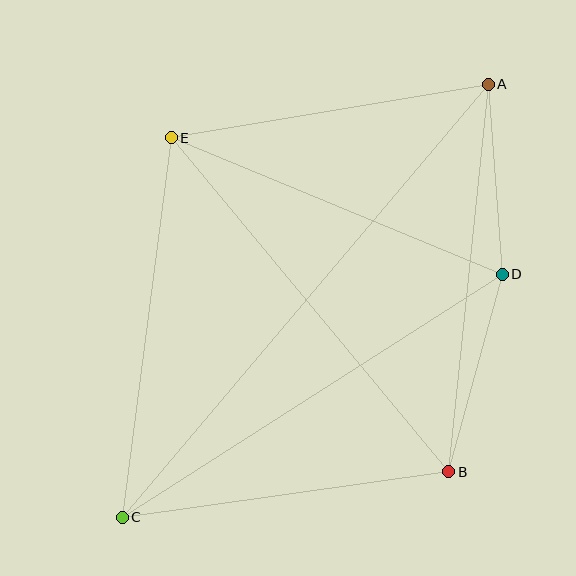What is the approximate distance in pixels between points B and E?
The distance between B and E is approximately 434 pixels.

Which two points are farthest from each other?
Points A and C are farthest from each other.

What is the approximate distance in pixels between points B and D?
The distance between B and D is approximately 205 pixels.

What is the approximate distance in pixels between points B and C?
The distance between B and C is approximately 329 pixels.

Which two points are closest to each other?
Points A and D are closest to each other.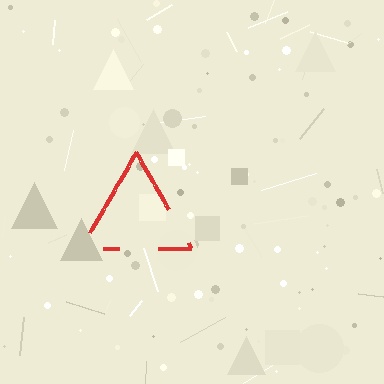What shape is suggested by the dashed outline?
The dashed outline suggests a triangle.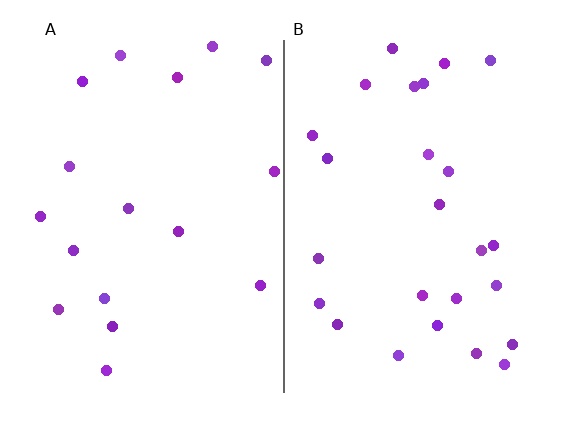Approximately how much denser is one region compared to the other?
Approximately 1.4× — region B over region A.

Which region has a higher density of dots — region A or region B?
B (the right).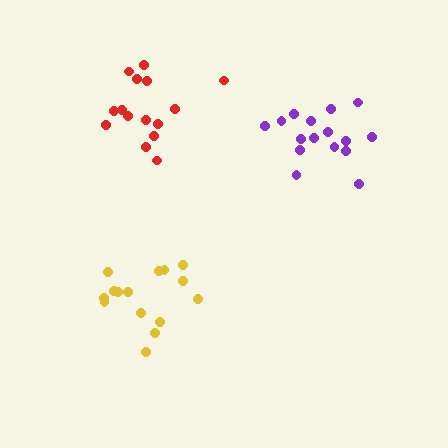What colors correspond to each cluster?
The clusters are colored: yellow, red, purple.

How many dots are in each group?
Group 1: 15 dots, Group 2: 15 dots, Group 3: 16 dots (46 total).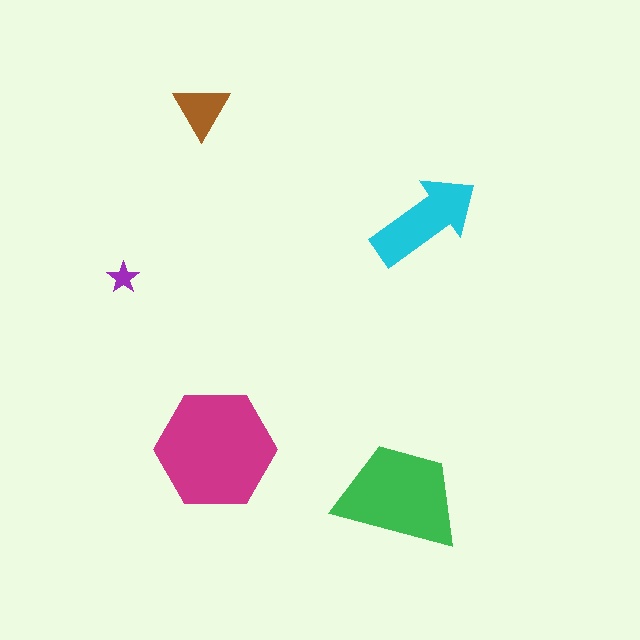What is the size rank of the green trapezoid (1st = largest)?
2nd.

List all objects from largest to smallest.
The magenta hexagon, the green trapezoid, the cyan arrow, the brown triangle, the purple star.